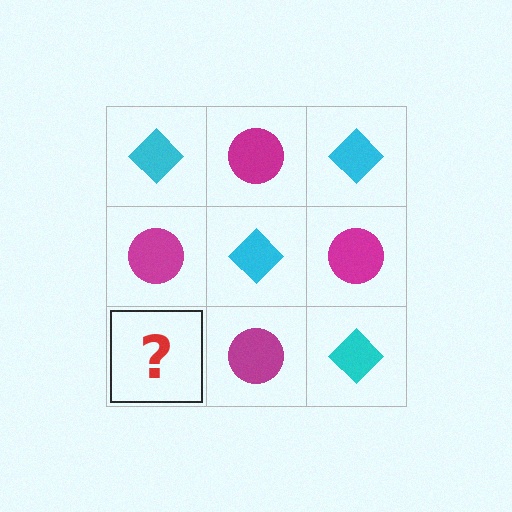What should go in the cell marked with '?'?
The missing cell should contain a cyan diamond.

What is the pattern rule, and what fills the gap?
The rule is that it alternates cyan diamond and magenta circle in a checkerboard pattern. The gap should be filled with a cyan diamond.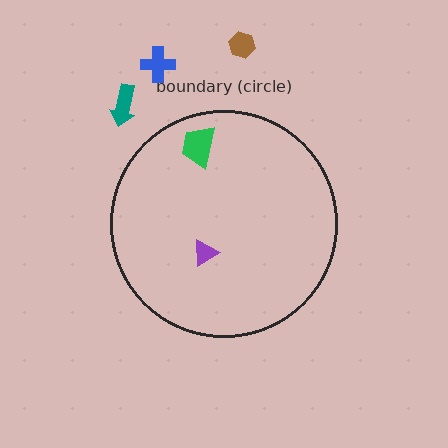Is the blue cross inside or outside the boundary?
Outside.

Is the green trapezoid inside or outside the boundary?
Inside.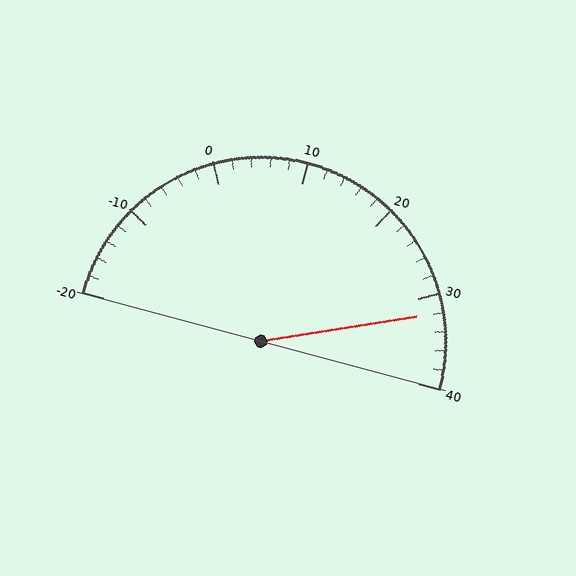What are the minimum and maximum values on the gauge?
The gauge ranges from -20 to 40.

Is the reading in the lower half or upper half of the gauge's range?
The reading is in the upper half of the range (-20 to 40).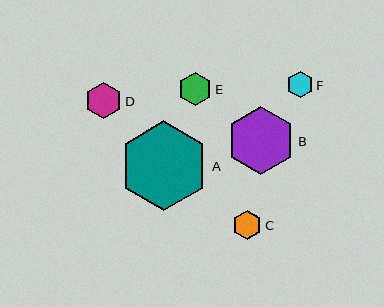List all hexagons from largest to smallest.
From largest to smallest: A, B, D, E, C, F.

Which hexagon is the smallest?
Hexagon F is the smallest with a size of approximately 27 pixels.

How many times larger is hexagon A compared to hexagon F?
Hexagon A is approximately 3.4 times the size of hexagon F.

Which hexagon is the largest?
Hexagon A is the largest with a size of approximately 89 pixels.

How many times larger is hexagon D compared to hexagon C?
Hexagon D is approximately 1.3 times the size of hexagon C.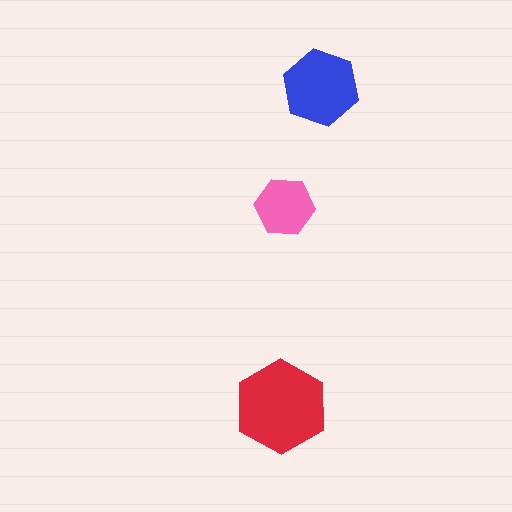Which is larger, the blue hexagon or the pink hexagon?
The blue one.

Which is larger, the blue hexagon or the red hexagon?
The red one.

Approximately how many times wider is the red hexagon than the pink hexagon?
About 1.5 times wider.